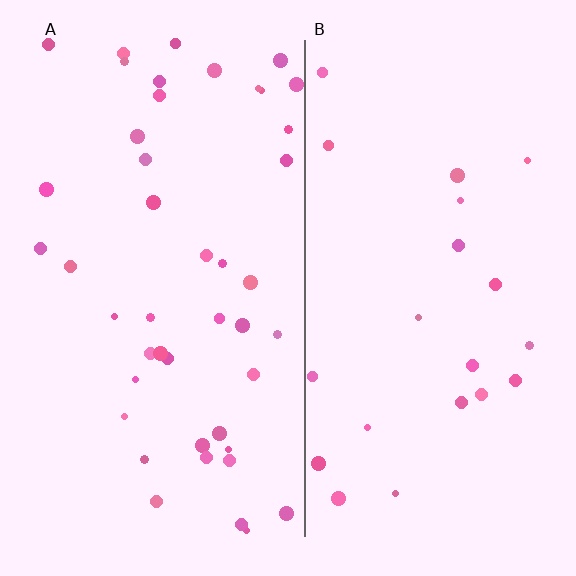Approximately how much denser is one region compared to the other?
Approximately 2.1× — region A over region B.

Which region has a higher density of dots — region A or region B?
A (the left).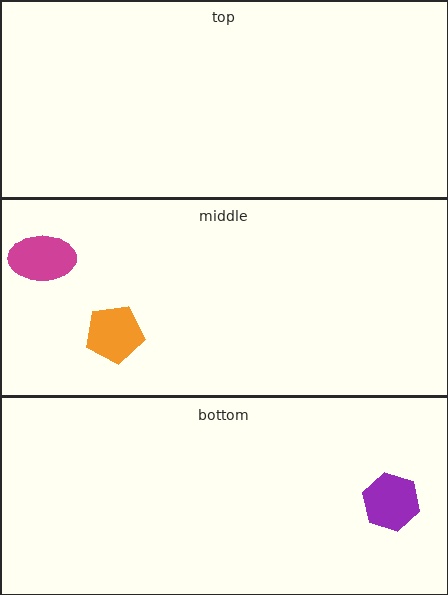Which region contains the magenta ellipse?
The middle region.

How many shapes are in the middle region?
2.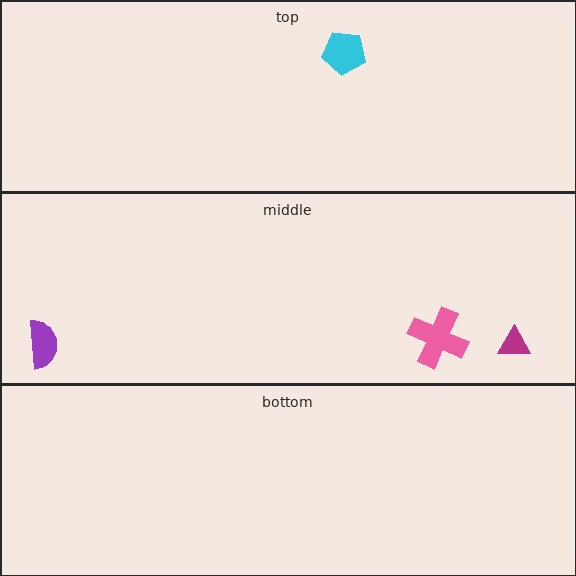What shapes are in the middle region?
The magenta triangle, the pink cross, the purple semicircle.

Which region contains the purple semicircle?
The middle region.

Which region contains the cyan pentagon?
The top region.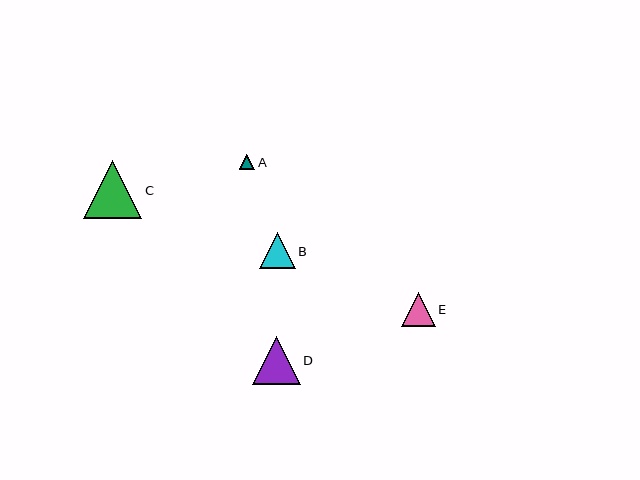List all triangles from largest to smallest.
From largest to smallest: C, D, B, E, A.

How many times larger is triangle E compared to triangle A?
Triangle E is approximately 2.2 times the size of triangle A.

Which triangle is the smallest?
Triangle A is the smallest with a size of approximately 15 pixels.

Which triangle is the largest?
Triangle C is the largest with a size of approximately 58 pixels.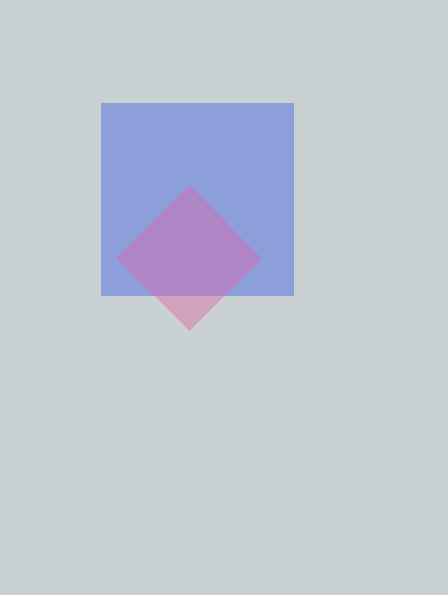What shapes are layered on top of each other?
The layered shapes are: a blue square, a pink diamond.